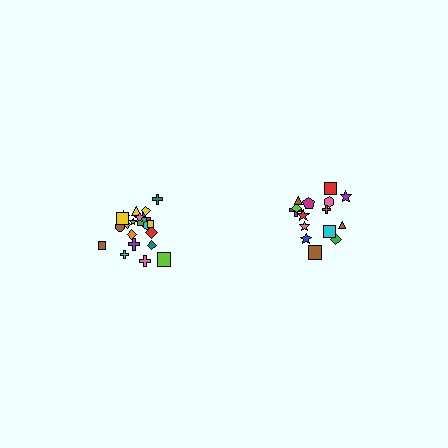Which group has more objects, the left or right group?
The left group.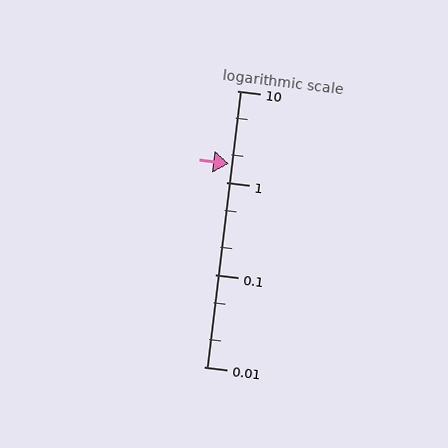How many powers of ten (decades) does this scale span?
The scale spans 3 decades, from 0.01 to 10.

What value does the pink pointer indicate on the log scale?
The pointer indicates approximately 1.6.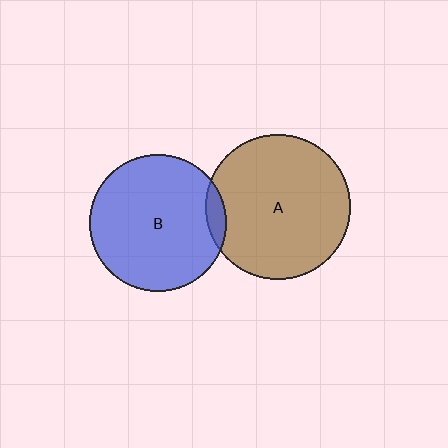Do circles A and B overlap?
Yes.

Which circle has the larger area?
Circle A (brown).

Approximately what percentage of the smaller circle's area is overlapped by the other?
Approximately 5%.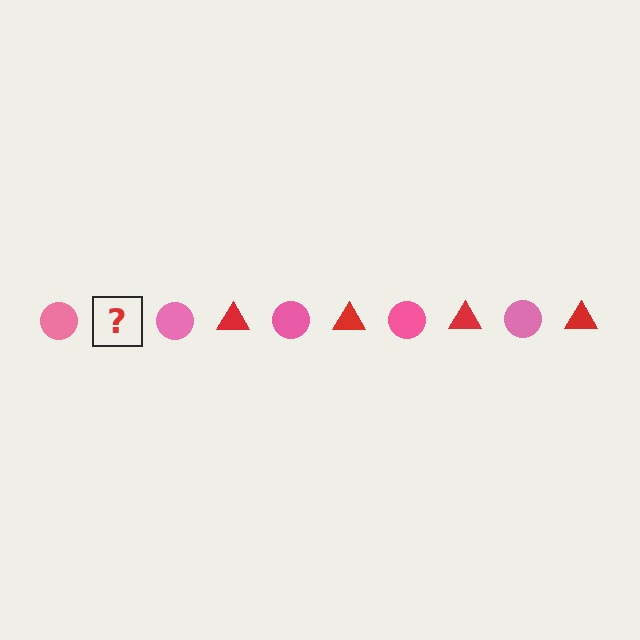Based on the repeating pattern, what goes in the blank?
The blank should be a red triangle.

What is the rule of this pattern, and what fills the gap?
The rule is that the pattern alternates between pink circle and red triangle. The gap should be filled with a red triangle.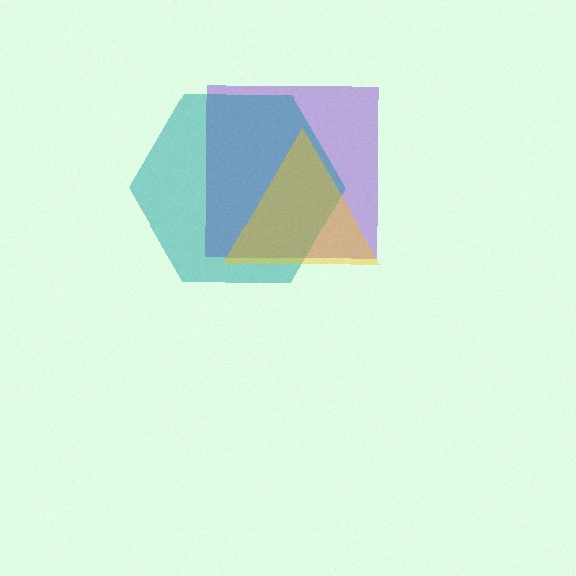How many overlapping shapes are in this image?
There are 3 overlapping shapes in the image.